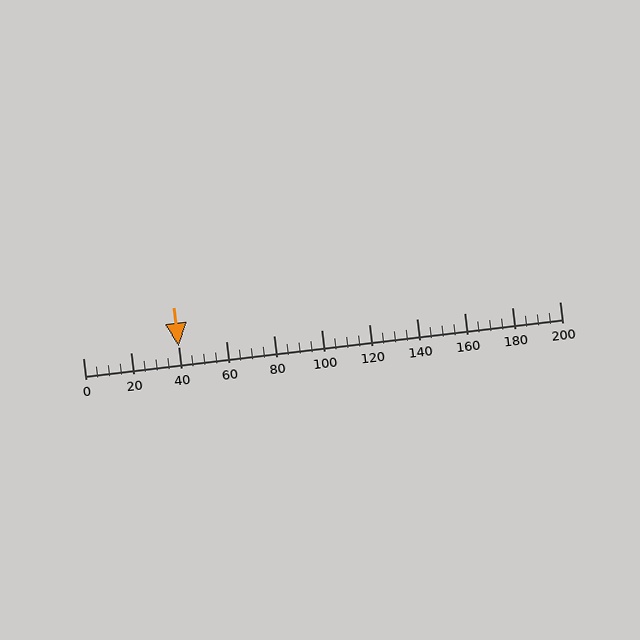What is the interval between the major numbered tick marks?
The major tick marks are spaced 20 units apart.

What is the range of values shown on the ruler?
The ruler shows values from 0 to 200.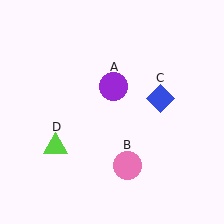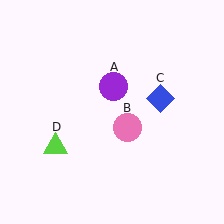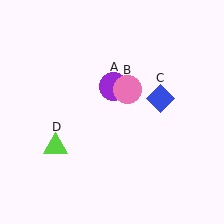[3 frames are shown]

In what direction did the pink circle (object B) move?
The pink circle (object B) moved up.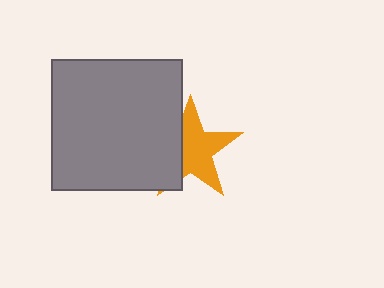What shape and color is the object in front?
The object in front is a gray square.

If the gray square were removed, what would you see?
You would see the complete orange star.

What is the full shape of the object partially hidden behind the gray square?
The partially hidden object is an orange star.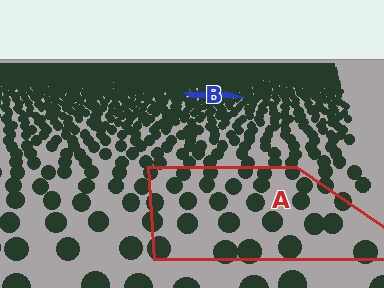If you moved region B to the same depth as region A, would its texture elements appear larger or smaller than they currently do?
They would appear larger. At a closer depth, the same texture elements are projected at a bigger on-screen size.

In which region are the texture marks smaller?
The texture marks are smaller in region B, because it is farther away.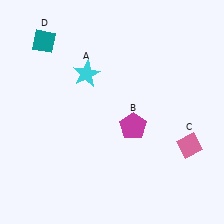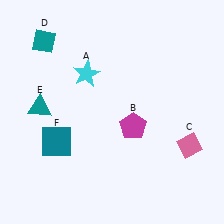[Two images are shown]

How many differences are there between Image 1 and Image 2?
There are 2 differences between the two images.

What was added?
A teal triangle (E), a teal square (F) were added in Image 2.